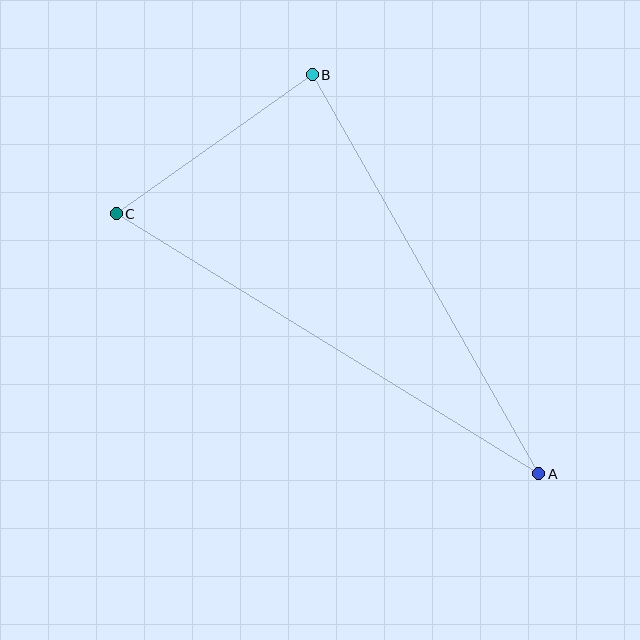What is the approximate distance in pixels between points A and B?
The distance between A and B is approximately 459 pixels.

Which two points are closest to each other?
Points B and C are closest to each other.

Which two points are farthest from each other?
Points A and C are farthest from each other.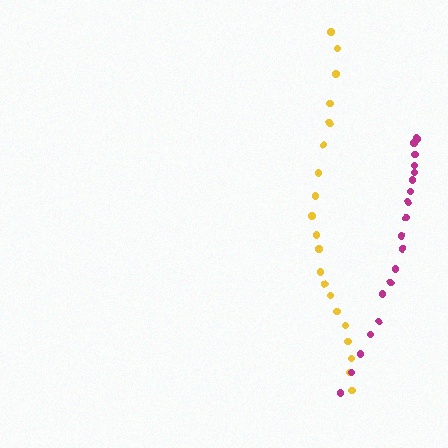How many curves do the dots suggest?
There are 2 distinct paths.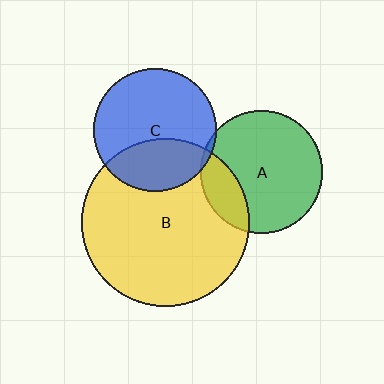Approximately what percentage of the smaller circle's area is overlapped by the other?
Approximately 20%.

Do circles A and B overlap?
Yes.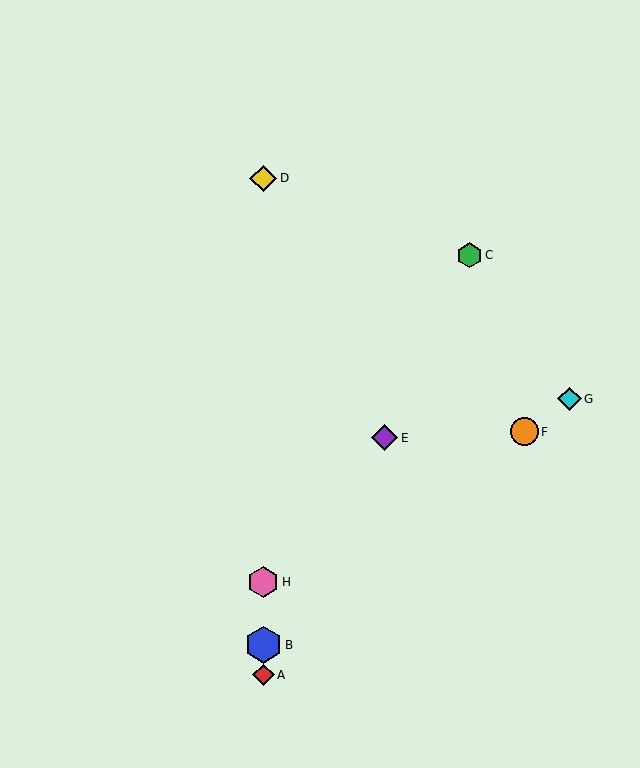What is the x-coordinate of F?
Object F is at x≈524.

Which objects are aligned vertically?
Objects A, B, D, H are aligned vertically.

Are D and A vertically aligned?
Yes, both are at x≈263.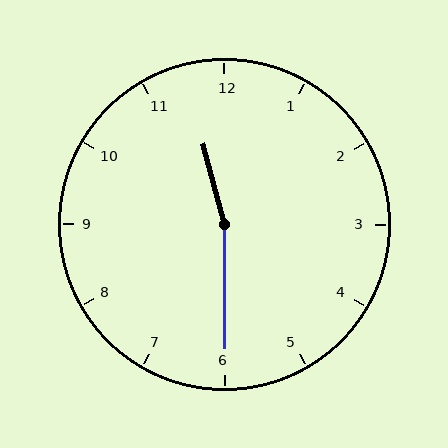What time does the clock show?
11:30.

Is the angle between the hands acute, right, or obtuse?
It is obtuse.